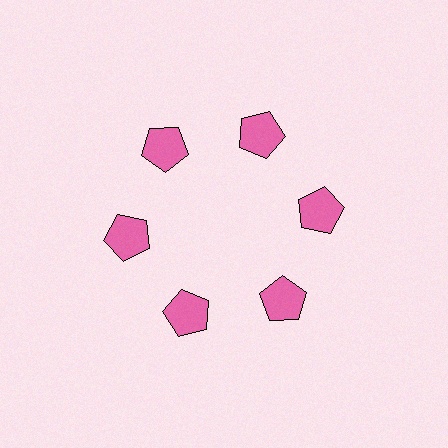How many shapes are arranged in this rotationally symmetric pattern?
There are 6 shapes, arranged in 6 groups of 1.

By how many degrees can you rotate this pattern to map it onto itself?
The pattern maps onto itself every 60 degrees of rotation.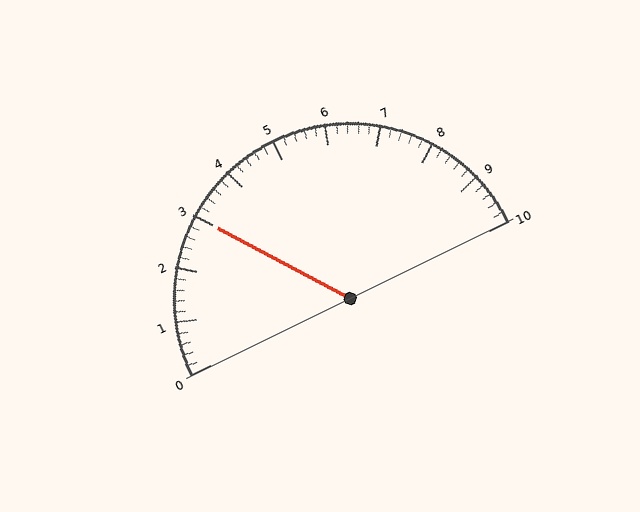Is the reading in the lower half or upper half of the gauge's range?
The reading is in the lower half of the range (0 to 10).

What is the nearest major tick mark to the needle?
The nearest major tick mark is 3.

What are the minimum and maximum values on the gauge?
The gauge ranges from 0 to 10.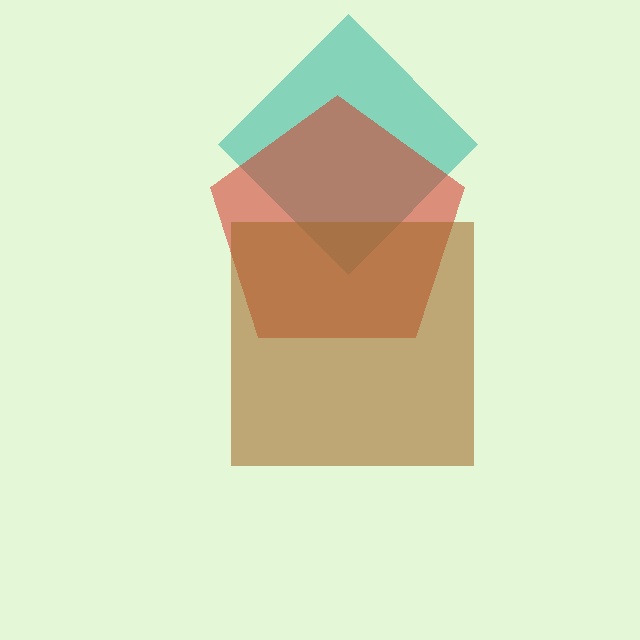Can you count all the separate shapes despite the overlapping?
Yes, there are 3 separate shapes.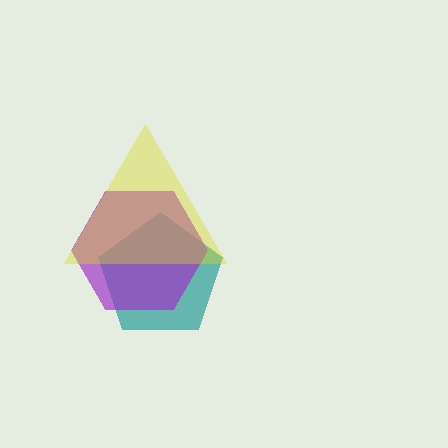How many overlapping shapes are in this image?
There are 3 overlapping shapes in the image.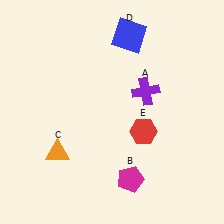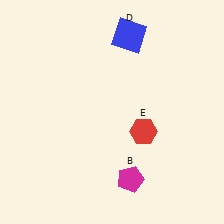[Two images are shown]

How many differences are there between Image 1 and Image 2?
There are 2 differences between the two images.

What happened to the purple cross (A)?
The purple cross (A) was removed in Image 2. It was in the top-right area of Image 1.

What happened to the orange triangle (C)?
The orange triangle (C) was removed in Image 2. It was in the bottom-left area of Image 1.